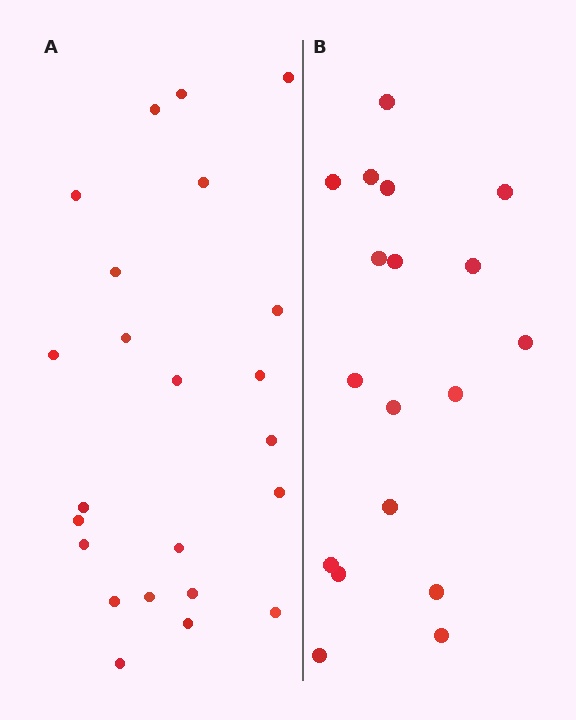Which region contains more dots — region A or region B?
Region A (the left region) has more dots.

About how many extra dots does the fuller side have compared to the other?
Region A has about 5 more dots than region B.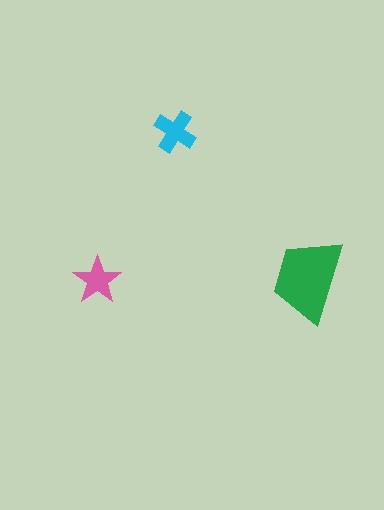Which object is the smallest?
The pink star.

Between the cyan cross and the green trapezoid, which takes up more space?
The green trapezoid.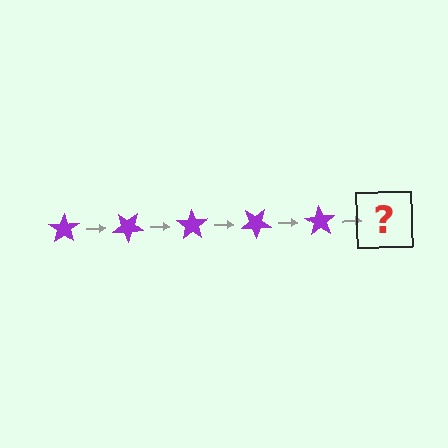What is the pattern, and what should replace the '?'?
The pattern is that the star rotates 35 degrees each step. The '?' should be a purple star rotated 175 degrees.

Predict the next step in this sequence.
The next step is a purple star rotated 175 degrees.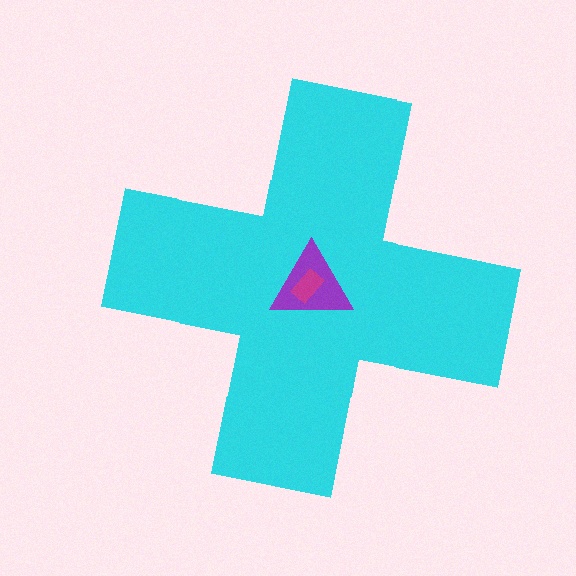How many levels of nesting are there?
3.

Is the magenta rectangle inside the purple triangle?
Yes.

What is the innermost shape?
The magenta rectangle.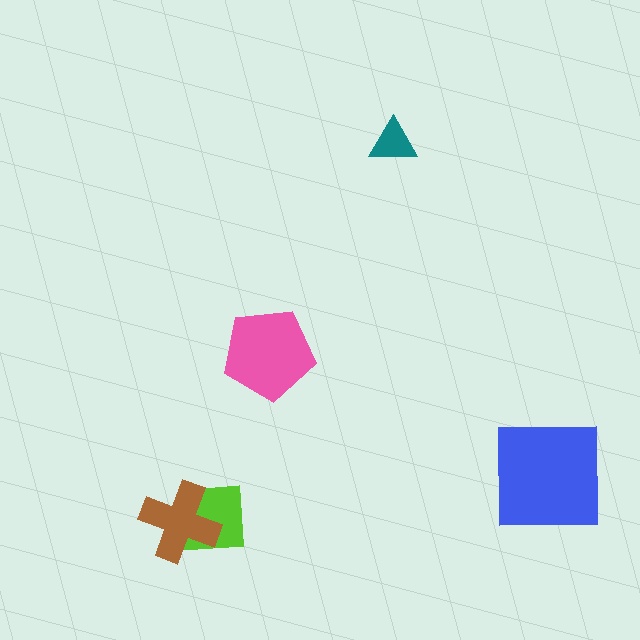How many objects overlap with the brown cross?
1 object overlaps with the brown cross.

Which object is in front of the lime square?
The brown cross is in front of the lime square.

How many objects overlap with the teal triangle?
0 objects overlap with the teal triangle.